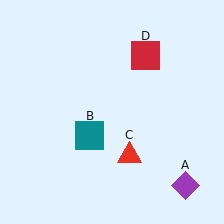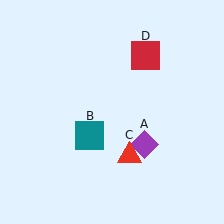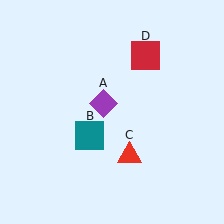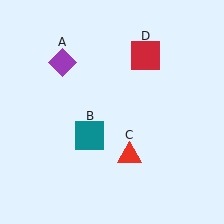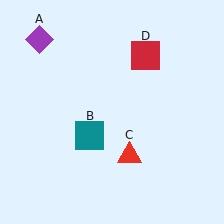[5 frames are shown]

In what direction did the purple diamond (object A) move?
The purple diamond (object A) moved up and to the left.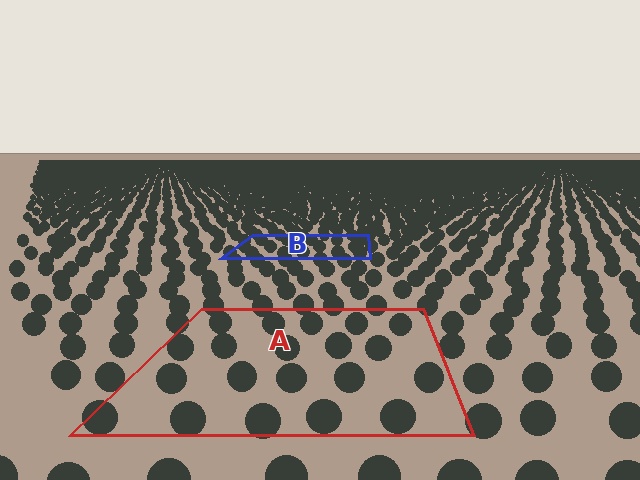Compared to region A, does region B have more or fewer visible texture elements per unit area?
Region B has more texture elements per unit area — they are packed more densely because it is farther away.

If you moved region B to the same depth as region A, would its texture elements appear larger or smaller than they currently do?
They would appear larger. At a closer depth, the same texture elements are projected at a bigger on-screen size.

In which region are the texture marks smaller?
The texture marks are smaller in region B, because it is farther away.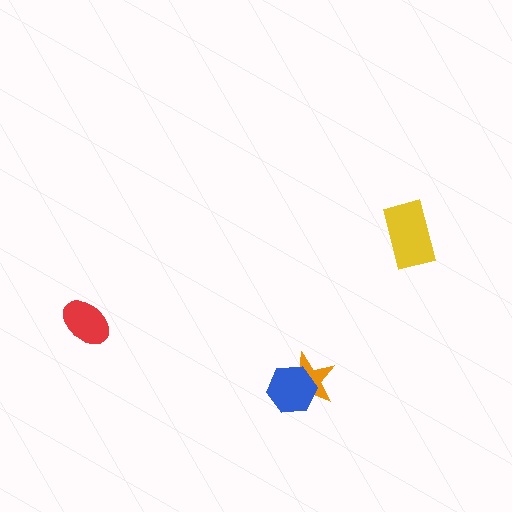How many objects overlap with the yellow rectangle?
0 objects overlap with the yellow rectangle.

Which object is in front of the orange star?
The blue hexagon is in front of the orange star.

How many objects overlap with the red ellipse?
0 objects overlap with the red ellipse.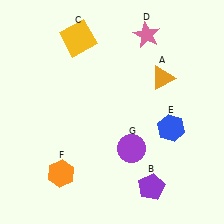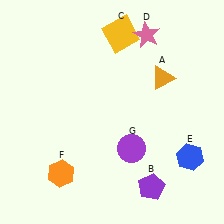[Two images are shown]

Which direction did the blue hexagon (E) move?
The blue hexagon (E) moved down.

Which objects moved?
The objects that moved are: the yellow square (C), the blue hexagon (E).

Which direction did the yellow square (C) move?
The yellow square (C) moved right.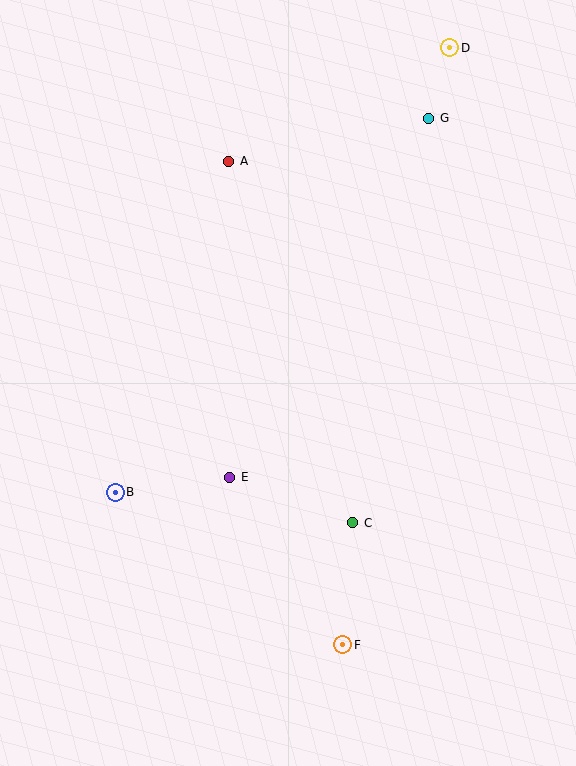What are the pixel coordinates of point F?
Point F is at (343, 645).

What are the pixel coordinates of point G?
Point G is at (429, 118).